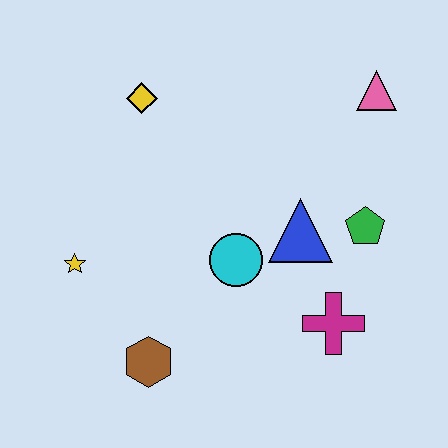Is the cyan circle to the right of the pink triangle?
No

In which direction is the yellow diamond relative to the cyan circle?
The yellow diamond is above the cyan circle.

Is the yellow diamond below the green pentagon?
No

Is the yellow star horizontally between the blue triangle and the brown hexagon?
No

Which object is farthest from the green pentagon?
The yellow star is farthest from the green pentagon.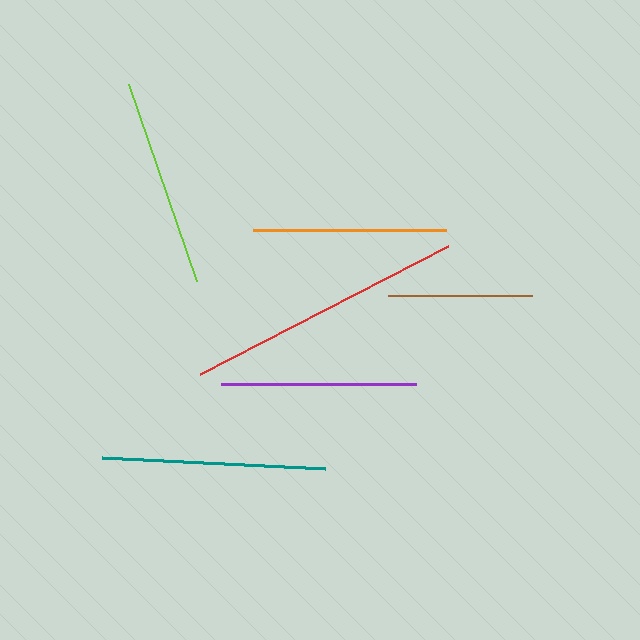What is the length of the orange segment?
The orange segment is approximately 194 pixels long.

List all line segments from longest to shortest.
From longest to shortest: red, teal, lime, purple, orange, brown.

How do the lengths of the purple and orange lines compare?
The purple and orange lines are approximately the same length.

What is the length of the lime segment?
The lime segment is approximately 208 pixels long.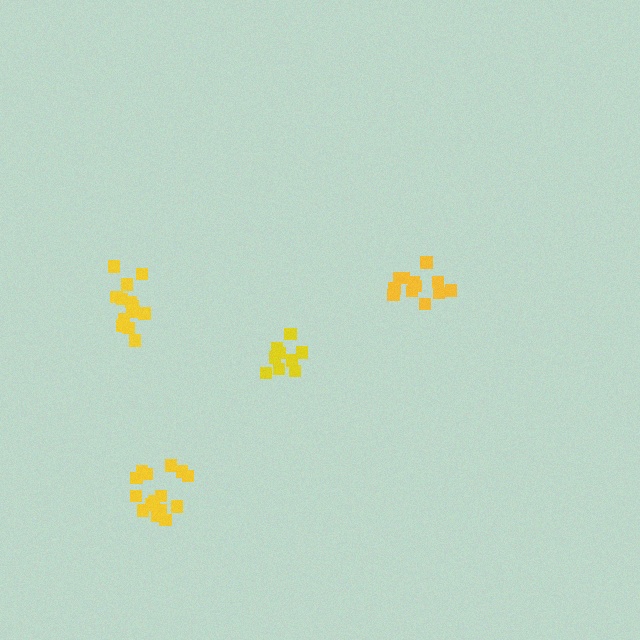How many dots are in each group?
Group 1: 15 dots, Group 2: 13 dots, Group 3: 9 dots, Group 4: 12 dots (49 total).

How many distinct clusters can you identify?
There are 4 distinct clusters.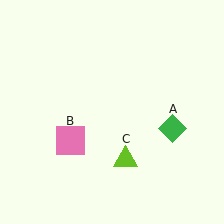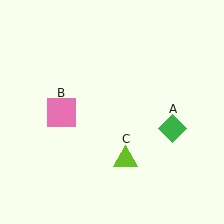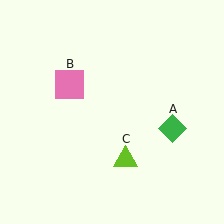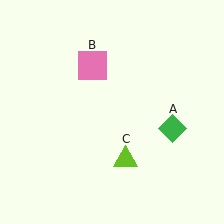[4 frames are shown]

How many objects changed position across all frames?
1 object changed position: pink square (object B).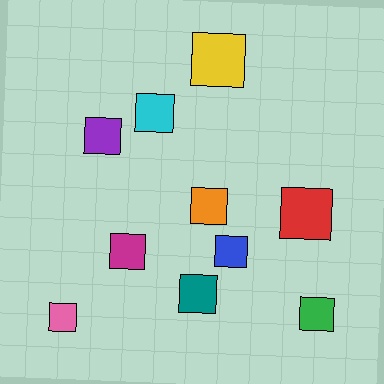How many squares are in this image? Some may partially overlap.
There are 10 squares.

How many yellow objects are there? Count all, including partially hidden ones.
There is 1 yellow object.